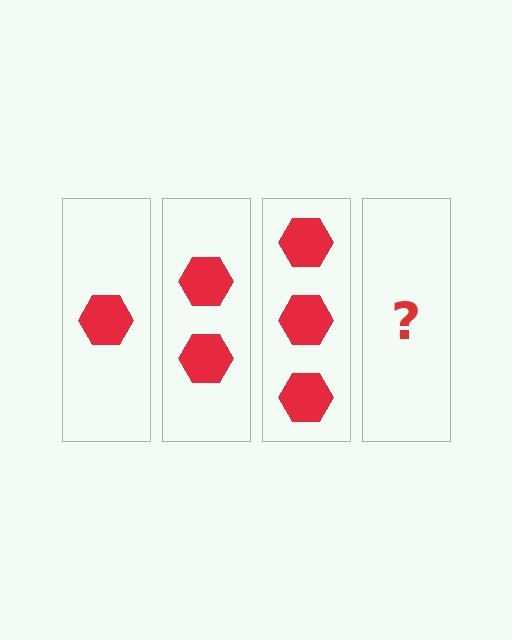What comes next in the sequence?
The next element should be 4 hexagons.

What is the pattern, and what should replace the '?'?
The pattern is that each step adds one more hexagon. The '?' should be 4 hexagons.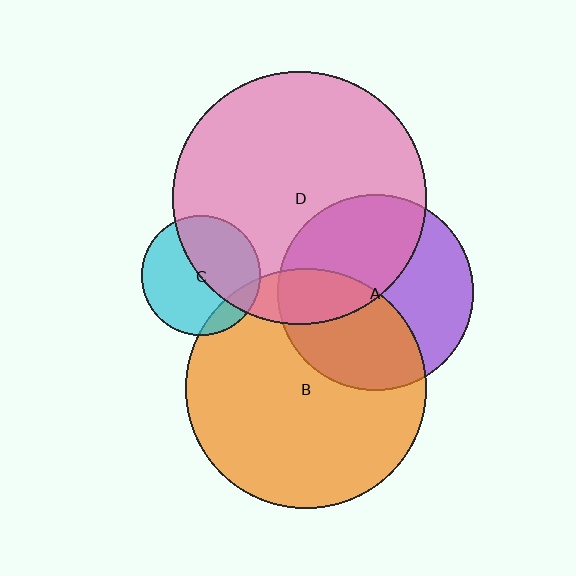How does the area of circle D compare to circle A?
Approximately 1.7 times.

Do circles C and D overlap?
Yes.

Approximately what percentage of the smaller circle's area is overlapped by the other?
Approximately 45%.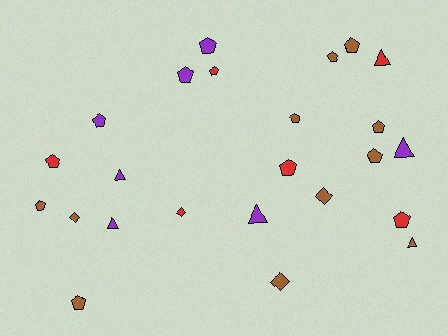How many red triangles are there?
There is 1 red triangle.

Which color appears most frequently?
Brown, with 11 objects.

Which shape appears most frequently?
Pentagon, with 14 objects.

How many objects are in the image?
There are 24 objects.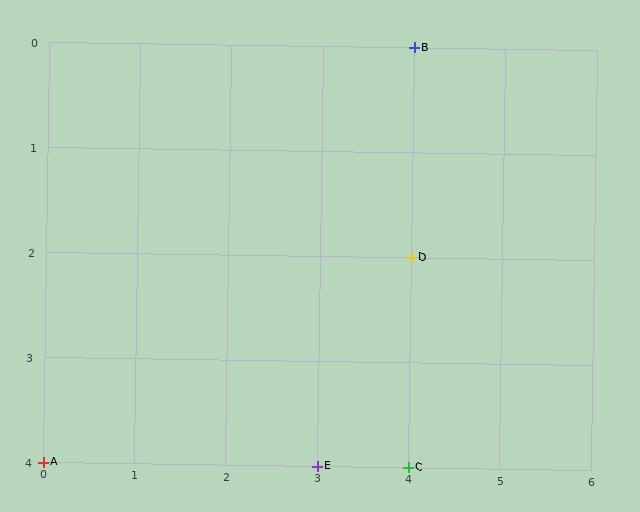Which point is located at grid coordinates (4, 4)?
Point C is at (4, 4).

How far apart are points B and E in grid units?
Points B and E are 1 column and 4 rows apart (about 4.1 grid units diagonally).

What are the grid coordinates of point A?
Point A is at grid coordinates (0, 4).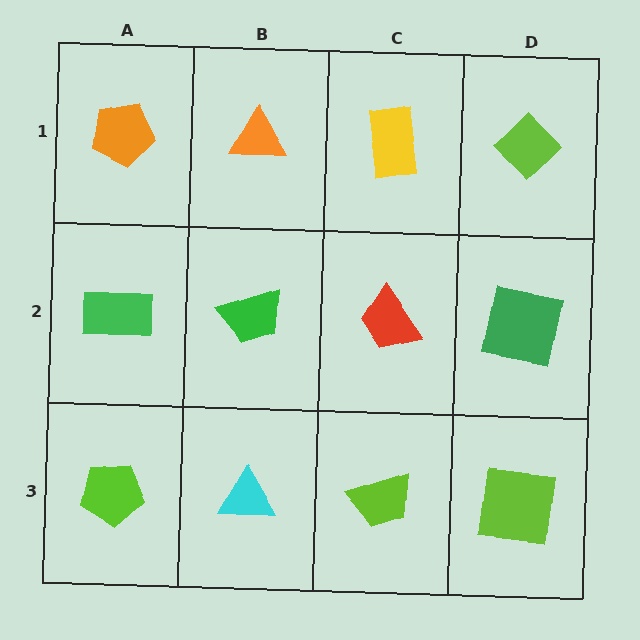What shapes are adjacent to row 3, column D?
A green square (row 2, column D), a lime trapezoid (row 3, column C).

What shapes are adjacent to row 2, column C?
A yellow rectangle (row 1, column C), a lime trapezoid (row 3, column C), a green trapezoid (row 2, column B), a green square (row 2, column D).